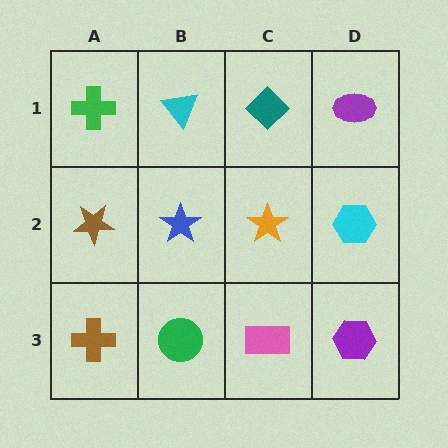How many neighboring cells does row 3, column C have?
3.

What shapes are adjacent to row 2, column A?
A green cross (row 1, column A), a brown cross (row 3, column A), a blue star (row 2, column B).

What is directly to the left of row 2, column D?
An orange star.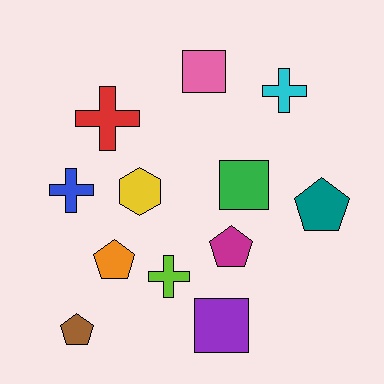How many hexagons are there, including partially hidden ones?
There is 1 hexagon.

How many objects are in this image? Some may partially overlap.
There are 12 objects.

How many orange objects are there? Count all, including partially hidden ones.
There is 1 orange object.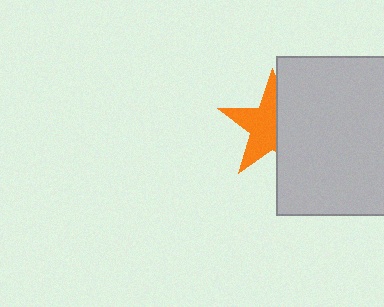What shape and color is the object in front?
The object in front is a light gray square.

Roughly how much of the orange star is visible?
About half of it is visible (roughly 56%).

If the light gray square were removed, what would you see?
You would see the complete orange star.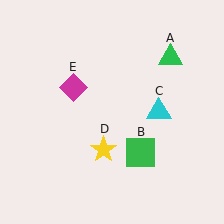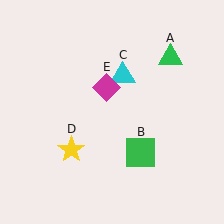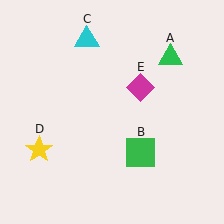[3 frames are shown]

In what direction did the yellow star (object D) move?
The yellow star (object D) moved left.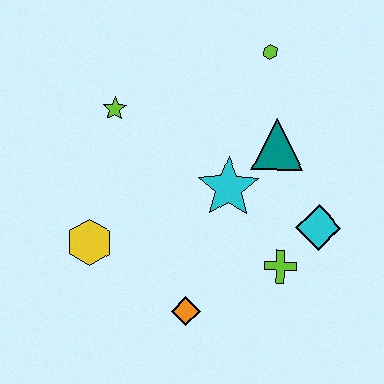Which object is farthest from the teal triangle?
The yellow hexagon is farthest from the teal triangle.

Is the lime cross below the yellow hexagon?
Yes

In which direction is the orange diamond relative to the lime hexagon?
The orange diamond is below the lime hexagon.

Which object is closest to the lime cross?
The cyan diamond is closest to the lime cross.